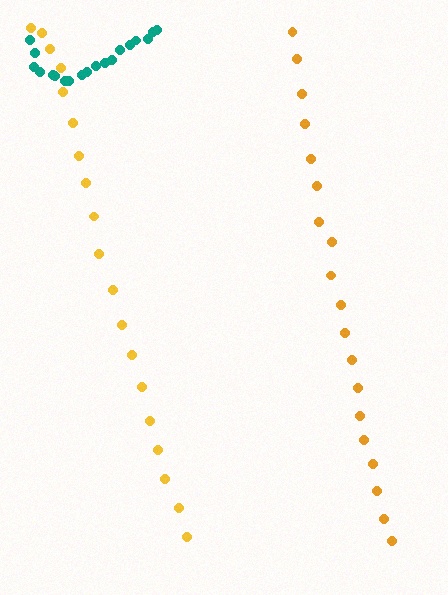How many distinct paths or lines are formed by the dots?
There are 3 distinct paths.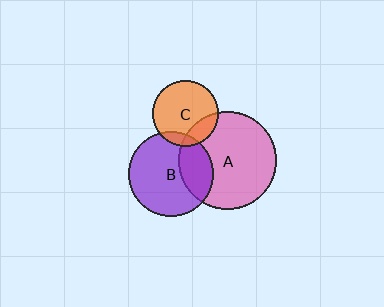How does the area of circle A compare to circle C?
Approximately 2.2 times.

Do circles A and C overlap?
Yes.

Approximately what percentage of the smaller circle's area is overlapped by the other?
Approximately 20%.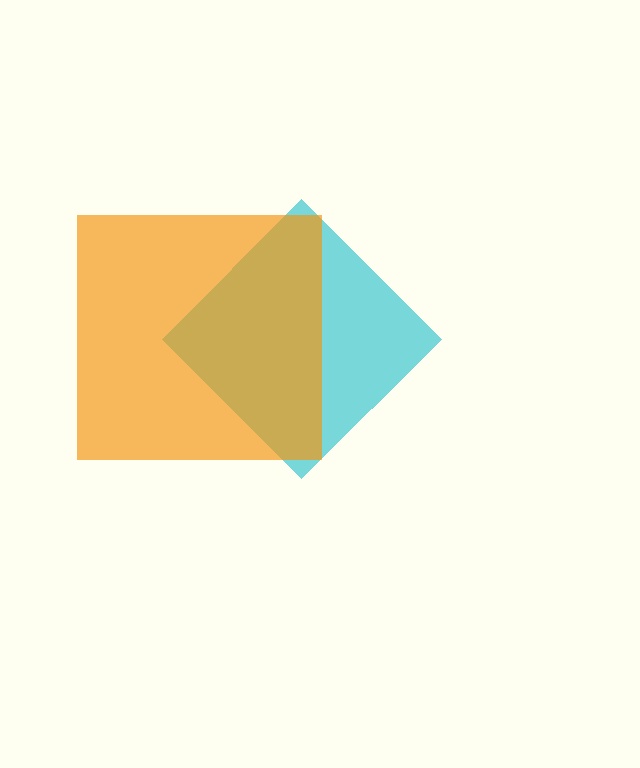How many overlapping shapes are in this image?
There are 2 overlapping shapes in the image.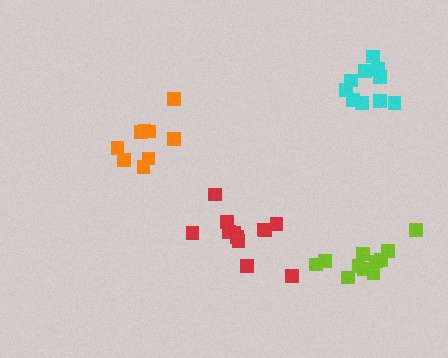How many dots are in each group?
Group 1: 11 dots, Group 2: 9 dots, Group 3: 12 dots, Group 4: 10 dots (42 total).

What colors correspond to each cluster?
The clusters are colored: lime, orange, red, cyan.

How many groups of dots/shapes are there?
There are 4 groups.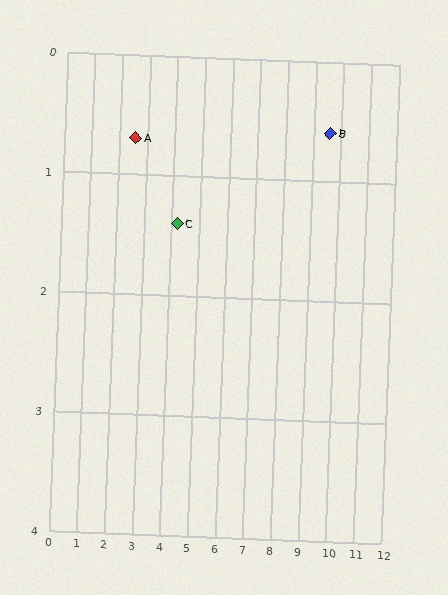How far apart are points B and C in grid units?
Points B and C are about 5.5 grid units apart.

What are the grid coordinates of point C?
Point C is at approximately (4.2, 1.4).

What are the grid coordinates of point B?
Point B is at approximately (9.6, 0.6).